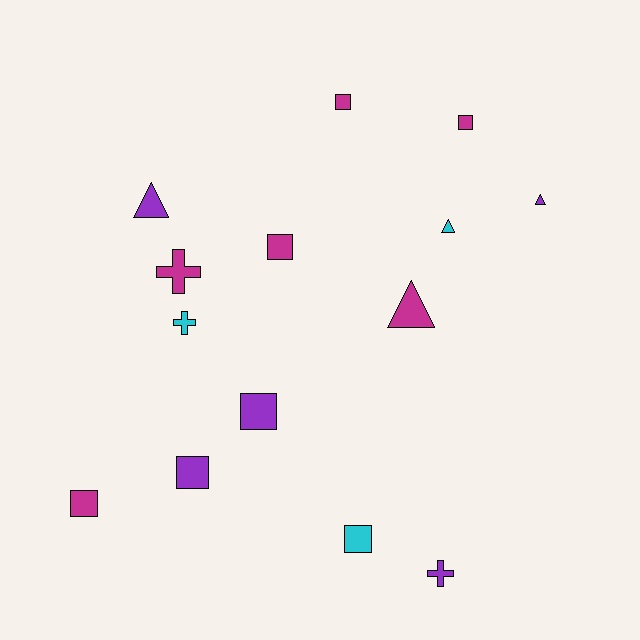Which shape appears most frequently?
Square, with 7 objects.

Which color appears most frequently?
Magenta, with 6 objects.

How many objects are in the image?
There are 14 objects.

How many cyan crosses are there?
There is 1 cyan cross.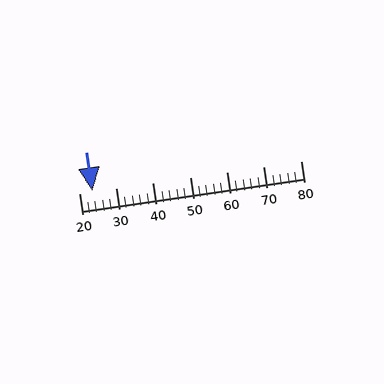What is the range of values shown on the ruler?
The ruler shows values from 20 to 80.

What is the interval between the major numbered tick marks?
The major tick marks are spaced 10 units apart.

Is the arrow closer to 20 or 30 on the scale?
The arrow is closer to 20.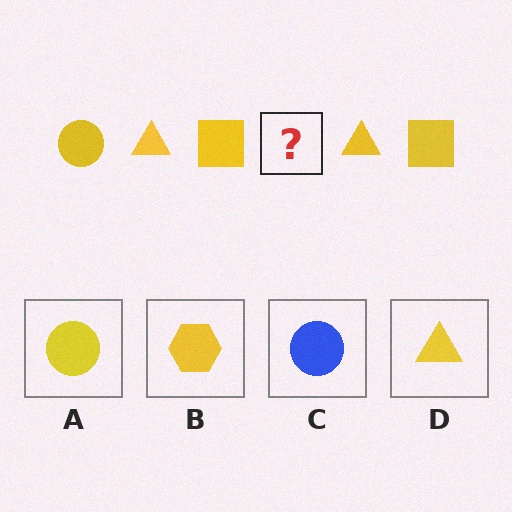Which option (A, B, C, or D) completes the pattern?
A.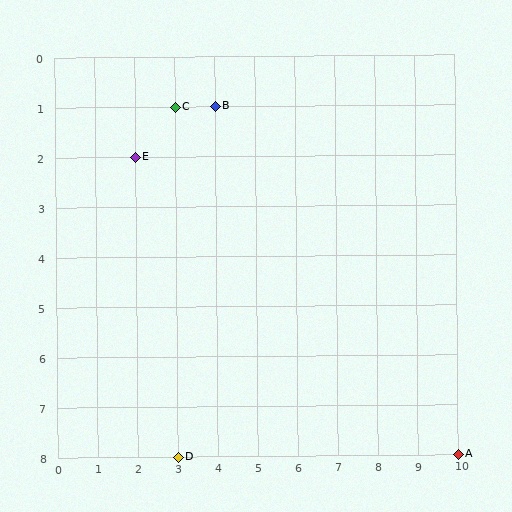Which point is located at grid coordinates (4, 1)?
Point B is at (4, 1).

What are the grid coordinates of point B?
Point B is at grid coordinates (4, 1).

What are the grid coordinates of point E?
Point E is at grid coordinates (2, 2).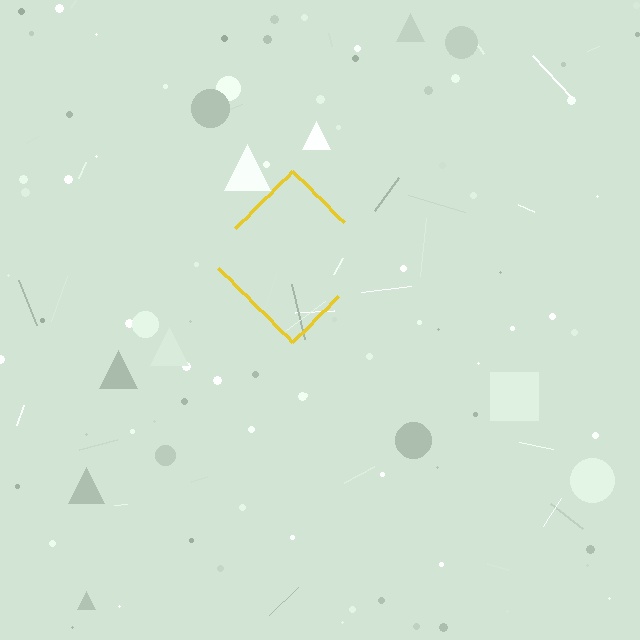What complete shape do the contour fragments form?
The contour fragments form a diamond.